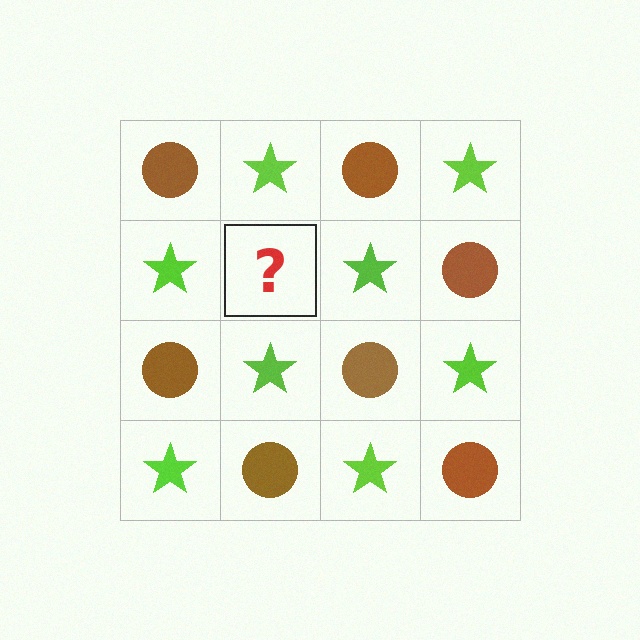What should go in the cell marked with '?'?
The missing cell should contain a brown circle.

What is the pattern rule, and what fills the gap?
The rule is that it alternates brown circle and lime star in a checkerboard pattern. The gap should be filled with a brown circle.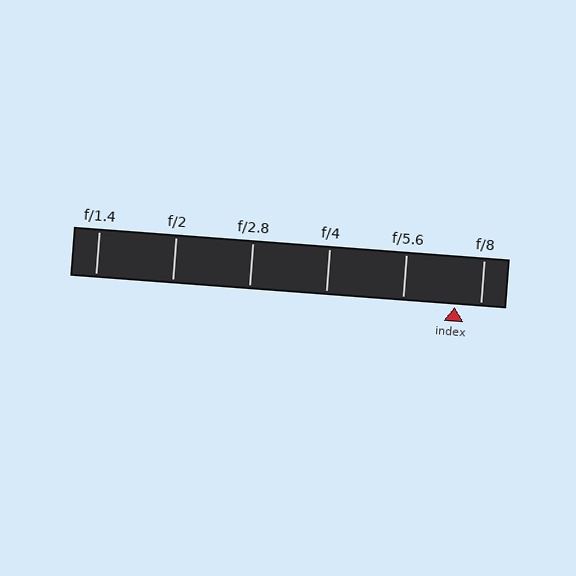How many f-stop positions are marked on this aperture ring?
There are 6 f-stop positions marked.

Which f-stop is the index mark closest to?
The index mark is closest to f/8.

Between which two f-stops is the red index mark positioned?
The index mark is between f/5.6 and f/8.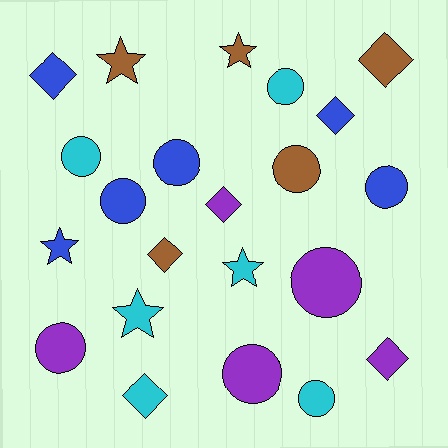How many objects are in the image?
There are 22 objects.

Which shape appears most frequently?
Circle, with 10 objects.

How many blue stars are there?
There is 1 blue star.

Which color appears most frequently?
Blue, with 6 objects.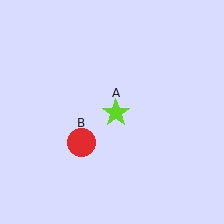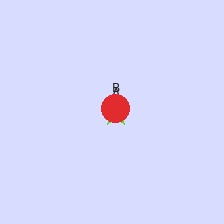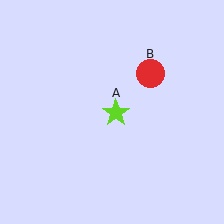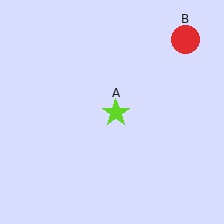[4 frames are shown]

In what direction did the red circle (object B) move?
The red circle (object B) moved up and to the right.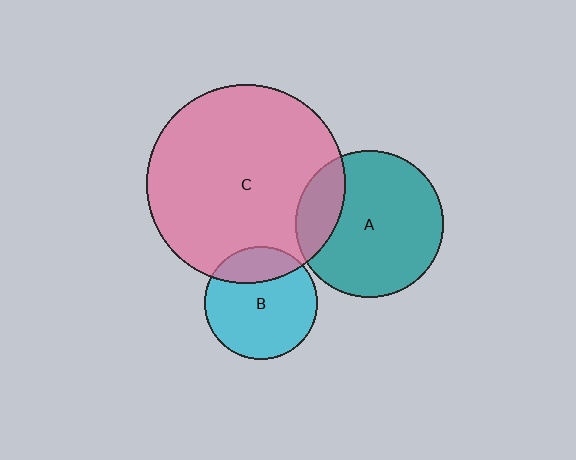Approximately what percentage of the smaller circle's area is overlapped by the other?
Approximately 25%.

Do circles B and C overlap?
Yes.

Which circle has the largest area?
Circle C (pink).